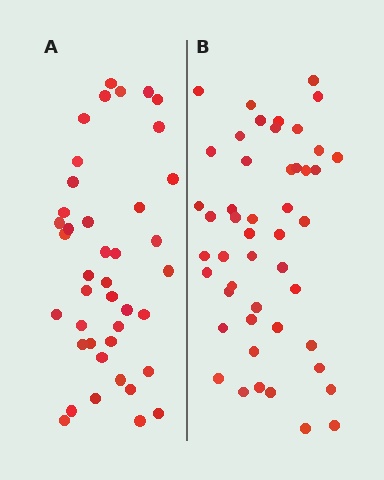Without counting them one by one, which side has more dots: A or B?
Region B (the right region) has more dots.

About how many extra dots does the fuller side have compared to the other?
Region B has roughly 8 or so more dots than region A.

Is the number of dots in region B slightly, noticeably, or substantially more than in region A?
Region B has only slightly more — the two regions are fairly close. The ratio is roughly 1.2 to 1.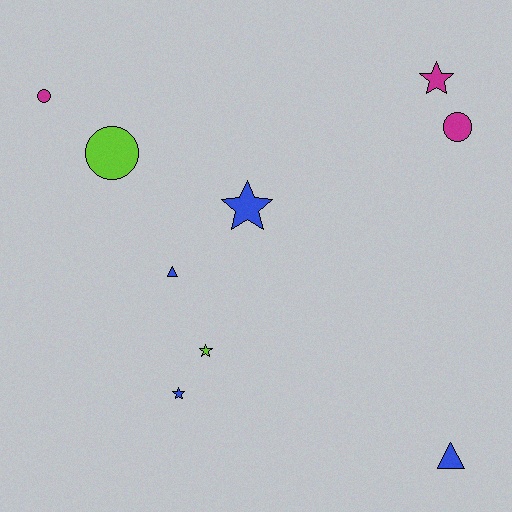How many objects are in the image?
There are 9 objects.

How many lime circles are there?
There is 1 lime circle.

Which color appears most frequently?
Blue, with 4 objects.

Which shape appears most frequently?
Star, with 4 objects.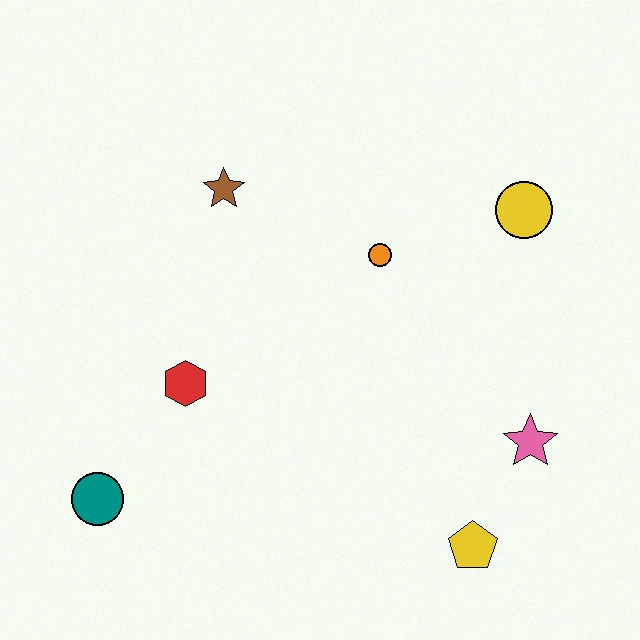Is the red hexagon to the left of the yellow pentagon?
Yes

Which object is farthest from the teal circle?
The yellow circle is farthest from the teal circle.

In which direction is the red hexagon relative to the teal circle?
The red hexagon is above the teal circle.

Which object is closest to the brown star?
The orange circle is closest to the brown star.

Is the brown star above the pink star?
Yes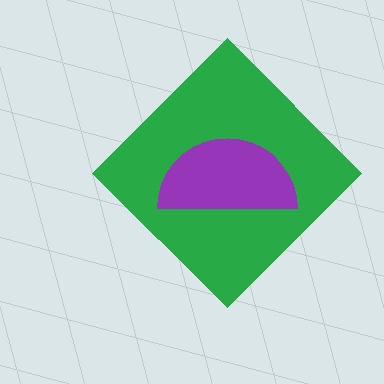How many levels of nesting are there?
2.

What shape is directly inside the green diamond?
The purple semicircle.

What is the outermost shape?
The green diamond.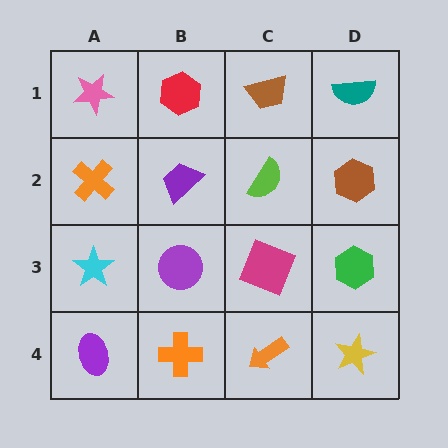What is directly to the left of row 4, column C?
An orange cross.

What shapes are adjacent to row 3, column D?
A brown hexagon (row 2, column D), a yellow star (row 4, column D), a magenta square (row 3, column C).